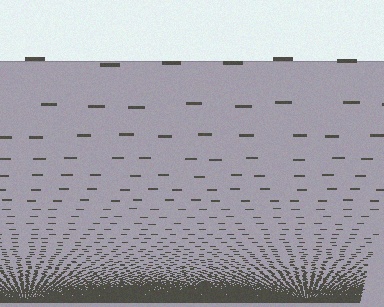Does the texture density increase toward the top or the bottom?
Density increases toward the bottom.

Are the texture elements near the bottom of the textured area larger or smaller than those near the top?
Smaller. The gradient is inverted — elements near the bottom are smaller and denser.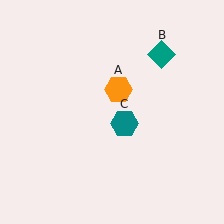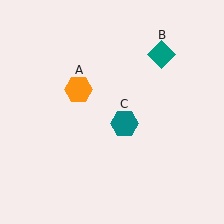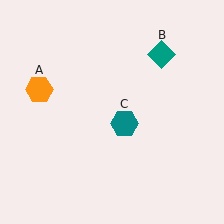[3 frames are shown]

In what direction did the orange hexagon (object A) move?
The orange hexagon (object A) moved left.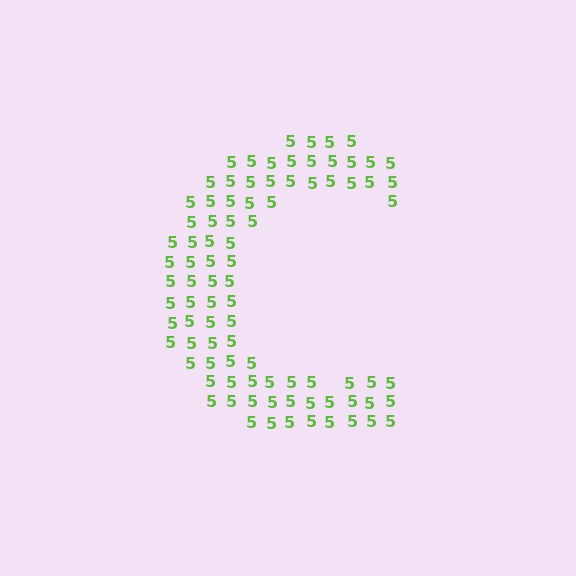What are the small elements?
The small elements are digit 5's.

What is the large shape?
The large shape is the letter C.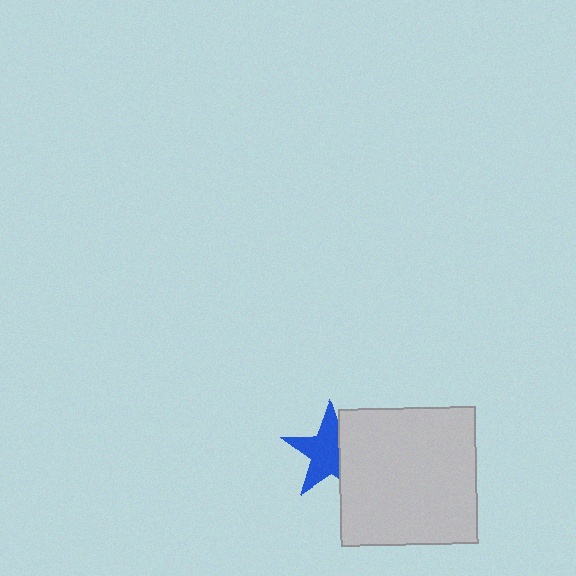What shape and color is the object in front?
The object in front is a light gray square.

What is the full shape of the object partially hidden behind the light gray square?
The partially hidden object is a blue star.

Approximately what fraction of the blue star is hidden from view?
Roughly 33% of the blue star is hidden behind the light gray square.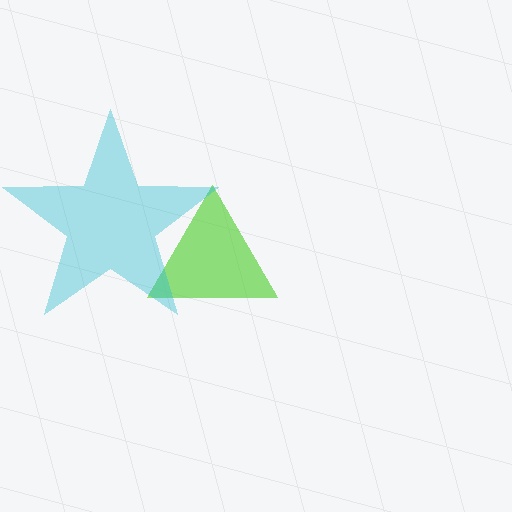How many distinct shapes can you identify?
There are 2 distinct shapes: a lime triangle, a cyan star.